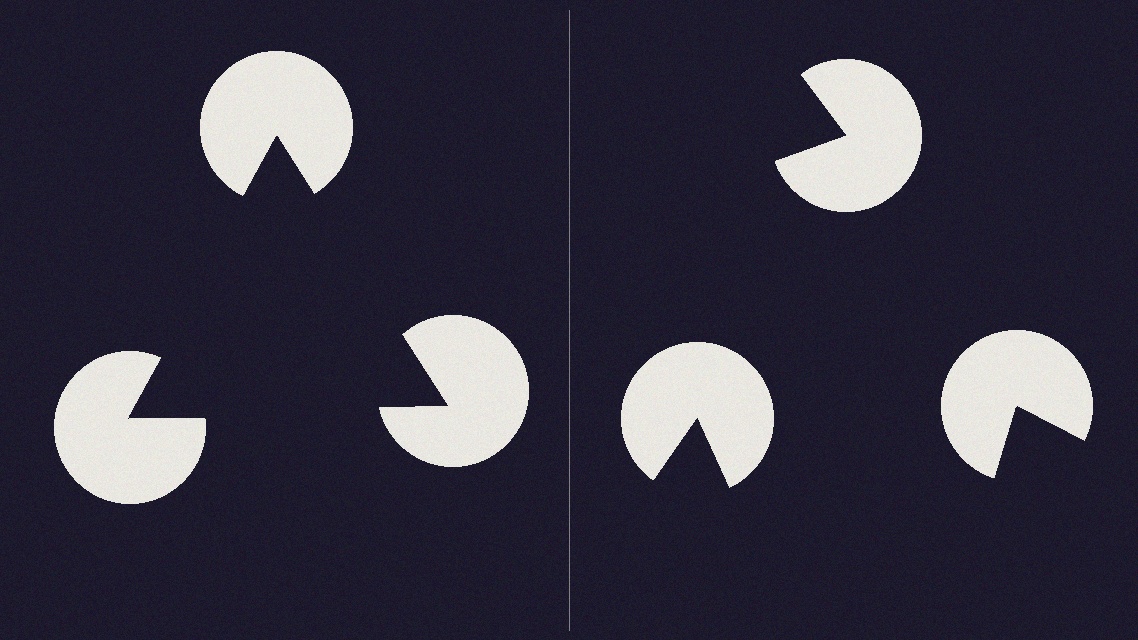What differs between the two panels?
The pac-man discs are positioned identically on both sides; only the wedge orientations differ. On the left they align to a triangle; on the right they are misaligned.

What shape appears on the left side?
An illusory triangle.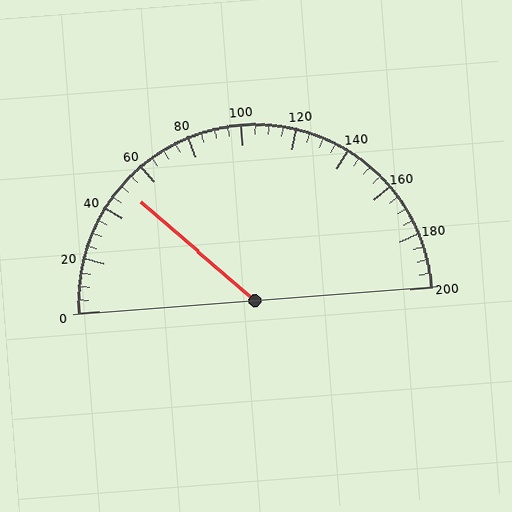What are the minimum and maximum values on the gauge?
The gauge ranges from 0 to 200.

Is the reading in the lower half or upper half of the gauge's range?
The reading is in the lower half of the range (0 to 200).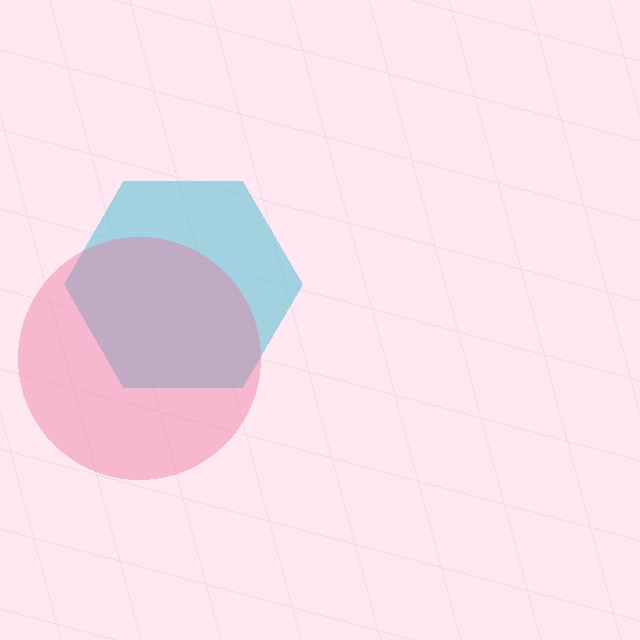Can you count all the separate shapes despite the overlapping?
Yes, there are 2 separate shapes.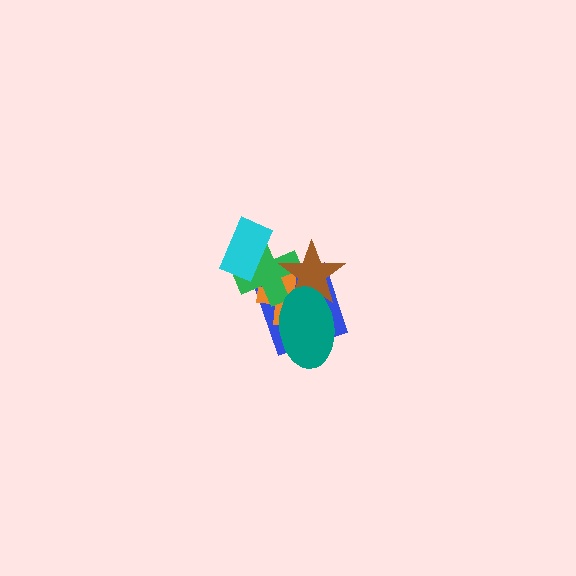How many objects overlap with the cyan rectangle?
1 object overlaps with the cyan rectangle.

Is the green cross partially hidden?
Yes, it is partially covered by another shape.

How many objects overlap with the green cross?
4 objects overlap with the green cross.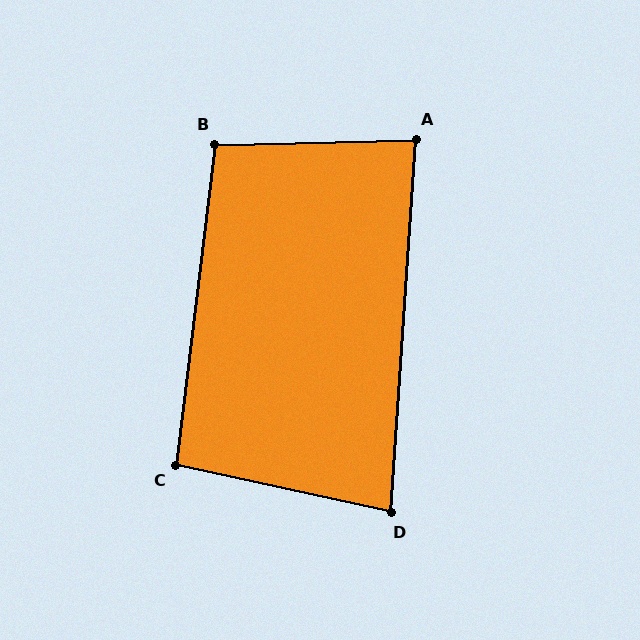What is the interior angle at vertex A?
Approximately 85 degrees (acute).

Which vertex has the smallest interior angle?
D, at approximately 82 degrees.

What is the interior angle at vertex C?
Approximately 95 degrees (obtuse).